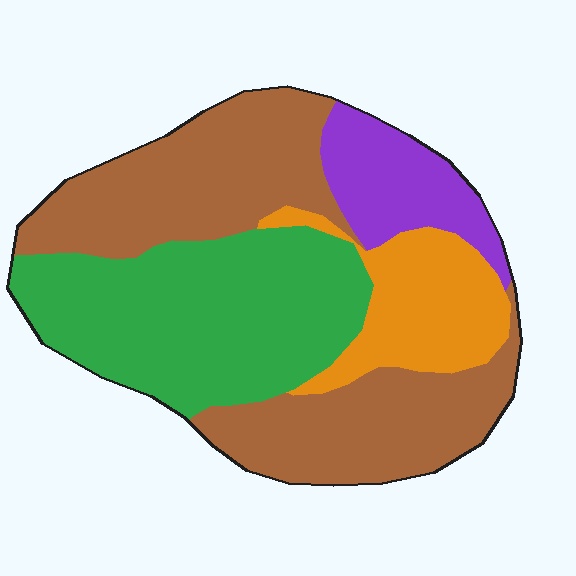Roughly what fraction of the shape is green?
Green covers 33% of the shape.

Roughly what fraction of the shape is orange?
Orange covers about 15% of the shape.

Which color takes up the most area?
Brown, at roughly 40%.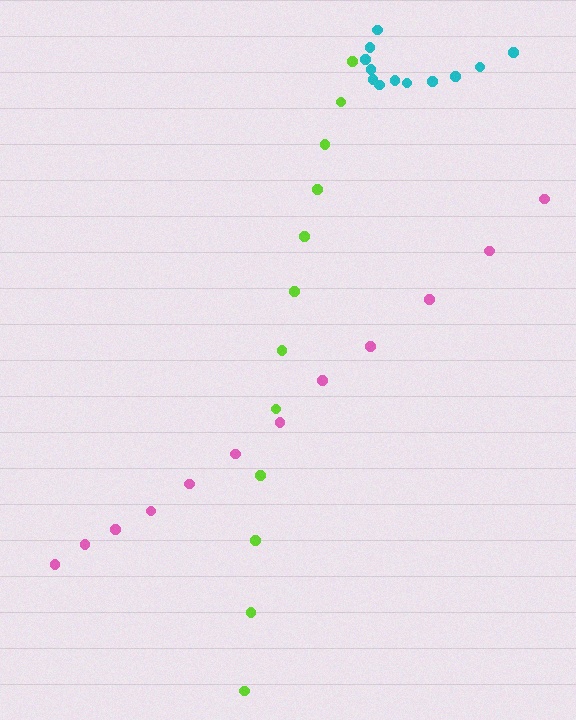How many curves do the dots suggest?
There are 3 distinct paths.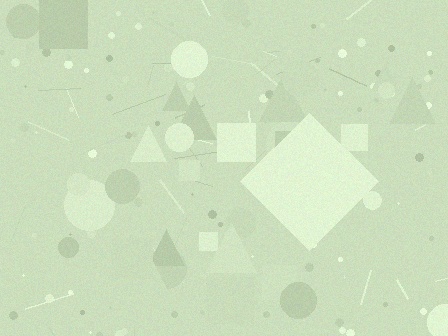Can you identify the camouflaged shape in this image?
The camouflaged shape is a diamond.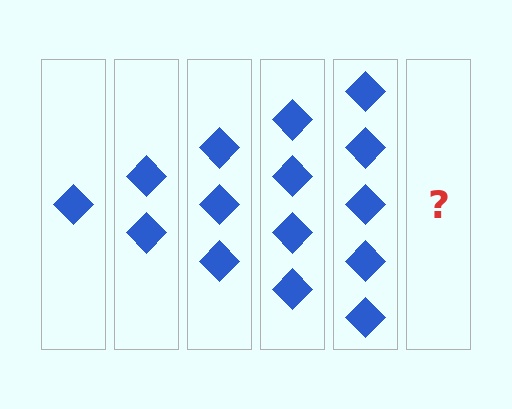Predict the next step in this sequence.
The next step is 6 diamonds.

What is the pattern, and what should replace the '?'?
The pattern is that each step adds one more diamond. The '?' should be 6 diamonds.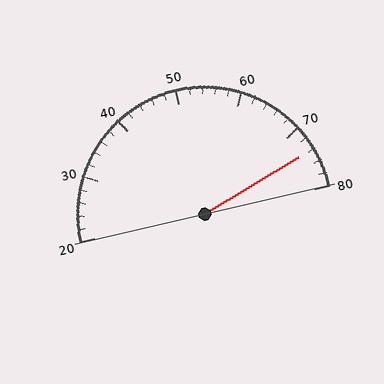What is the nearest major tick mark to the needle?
The nearest major tick mark is 70.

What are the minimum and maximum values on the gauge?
The gauge ranges from 20 to 80.